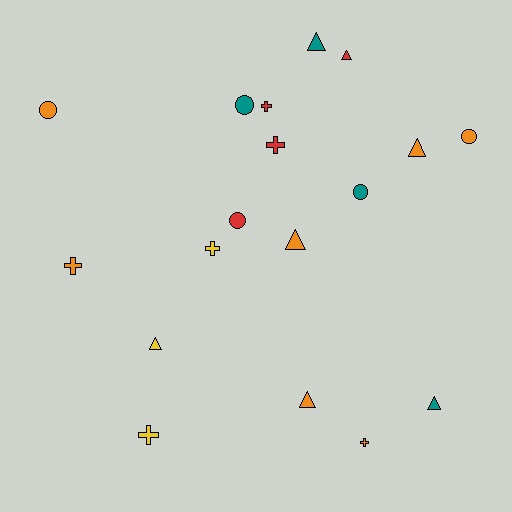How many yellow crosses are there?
There are 2 yellow crosses.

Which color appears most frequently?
Orange, with 7 objects.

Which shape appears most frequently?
Triangle, with 7 objects.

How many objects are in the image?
There are 18 objects.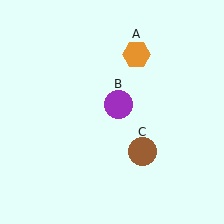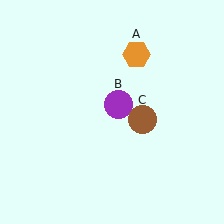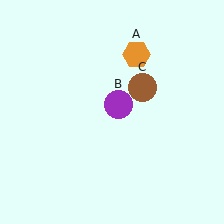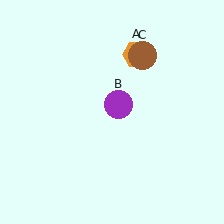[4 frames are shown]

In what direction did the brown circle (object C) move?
The brown circle (object C) moved up.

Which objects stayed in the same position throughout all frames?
Orange hexagon (object A) and purple circle (object B) remained stationary.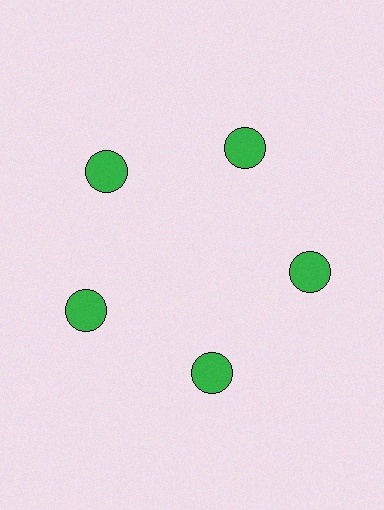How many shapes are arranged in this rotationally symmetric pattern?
There are 5 shapes, arranged in 5 groups of 1.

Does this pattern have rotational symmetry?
Yes, this pattern has 5-fold rotational symmetry. It looks the same after rotating 72 degrees around the center.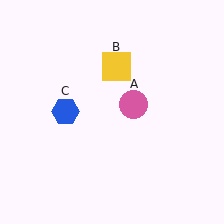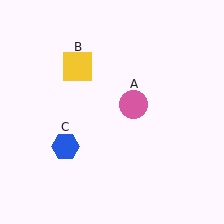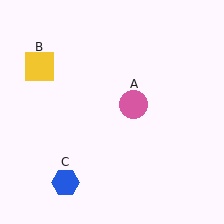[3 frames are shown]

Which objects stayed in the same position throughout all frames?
Pink circle (object A) remained stationary.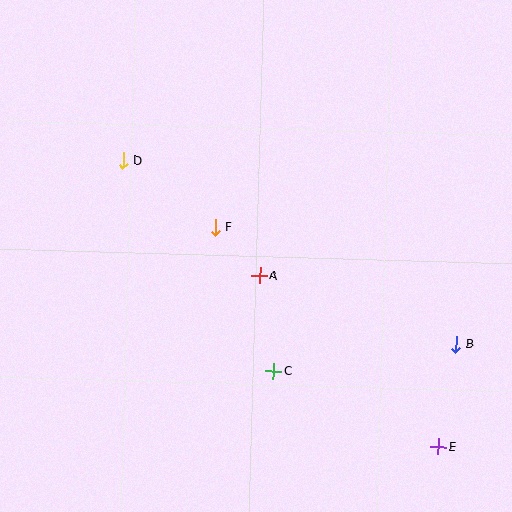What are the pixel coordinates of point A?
Point A is at (259, 275).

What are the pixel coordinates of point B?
Point B is at (456, 344).